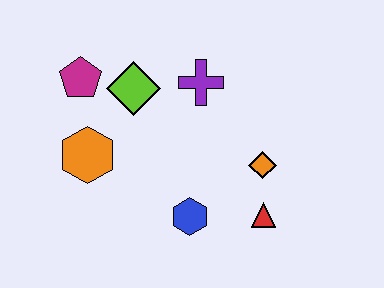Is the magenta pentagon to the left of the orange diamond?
Yes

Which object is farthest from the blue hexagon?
The magenta pentagon is farthest from the blue hexagon.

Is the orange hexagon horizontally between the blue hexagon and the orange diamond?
No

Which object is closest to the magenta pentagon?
The lime diamond is closest to the magenta pentagon.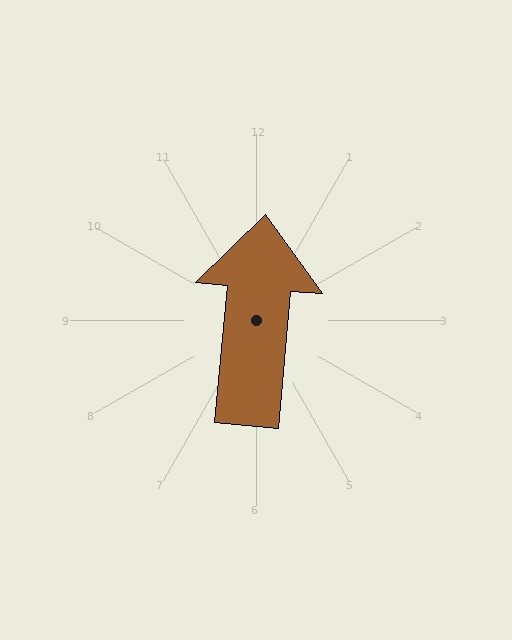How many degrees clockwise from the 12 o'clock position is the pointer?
Approximately 5 degrees.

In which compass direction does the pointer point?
North.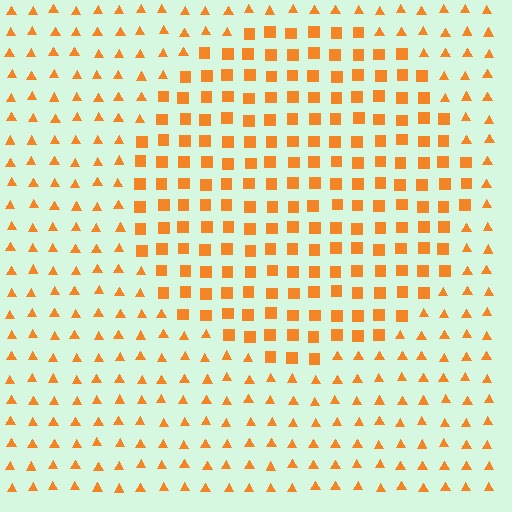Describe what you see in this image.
The image is filled with small orange elements arranged in a uniform grid. A circle-shaped region contains squares, while the surrounding area contains triangles. The boundary is defined purely by the change in element shape.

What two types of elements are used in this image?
The image uses squares inside the circle region and triangles outside it.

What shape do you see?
I see a circle.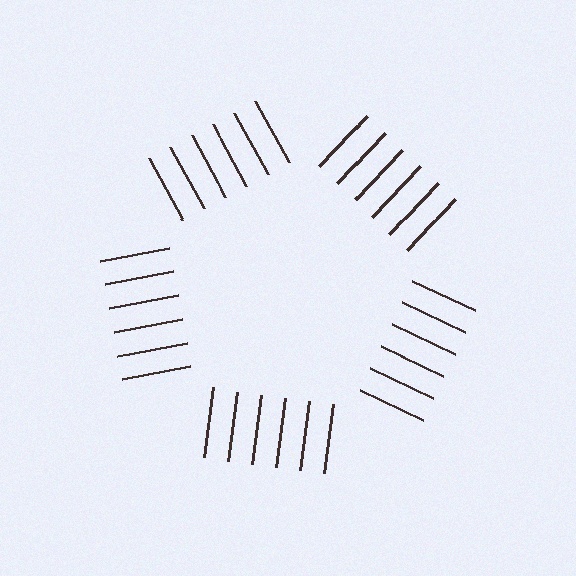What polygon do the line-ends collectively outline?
An illusory pentagon — the line segments terminate on its edges but no continuous stroke is drawn.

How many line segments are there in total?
30 — 6 along each of the 5 edges.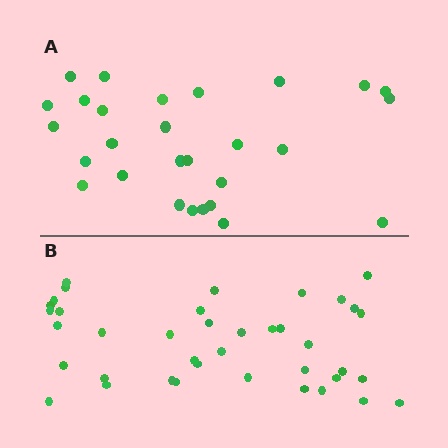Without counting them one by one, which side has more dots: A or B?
Region B (the bottom region) has more dots.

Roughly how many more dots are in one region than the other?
Region B has roughly 12 or so more dots than region A.